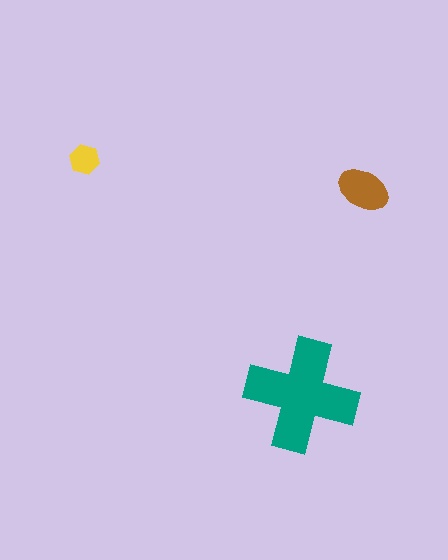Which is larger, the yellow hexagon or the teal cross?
The teal cross.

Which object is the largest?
The teal cross.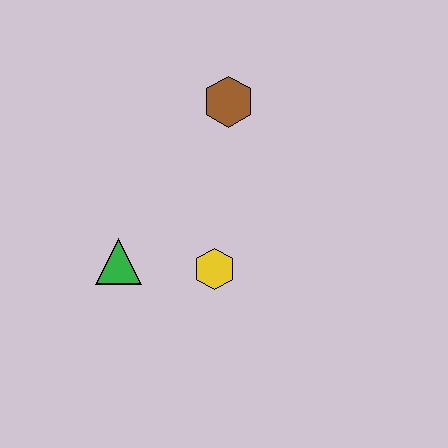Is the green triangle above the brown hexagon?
No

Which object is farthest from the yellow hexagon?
The brown hexagon is farthest from the yellow hexagon.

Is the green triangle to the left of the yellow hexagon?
Yes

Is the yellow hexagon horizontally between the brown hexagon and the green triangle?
Yes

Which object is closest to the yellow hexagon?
The green triangle is closest to the yellow hexagon.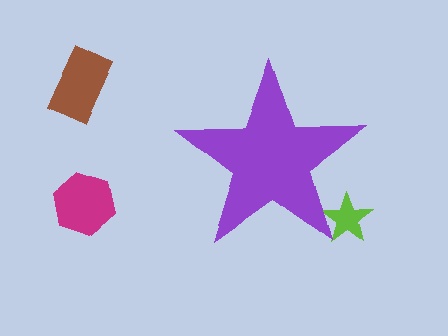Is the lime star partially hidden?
Yes, the lime star is partially hidden behind the purple star.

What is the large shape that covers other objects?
A purple star.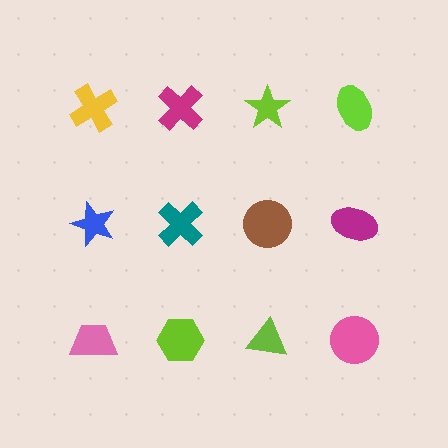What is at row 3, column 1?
A pink trapezoid.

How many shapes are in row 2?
4 shapes.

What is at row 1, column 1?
A yellow cross.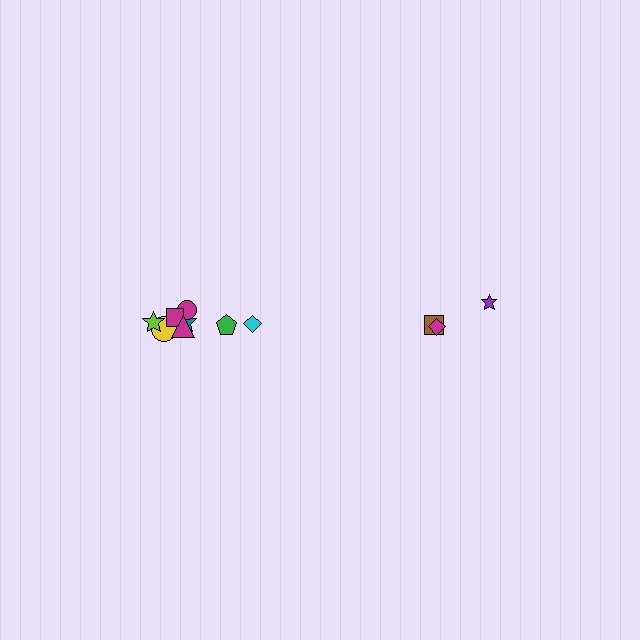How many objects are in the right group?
There are 3 objects.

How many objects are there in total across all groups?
There are 11 objects.